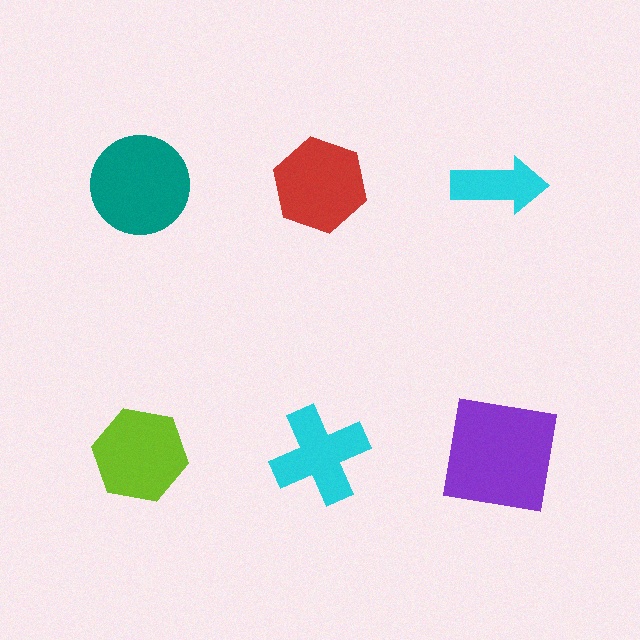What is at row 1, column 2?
A red hexagon.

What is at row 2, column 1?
A lime hexagon.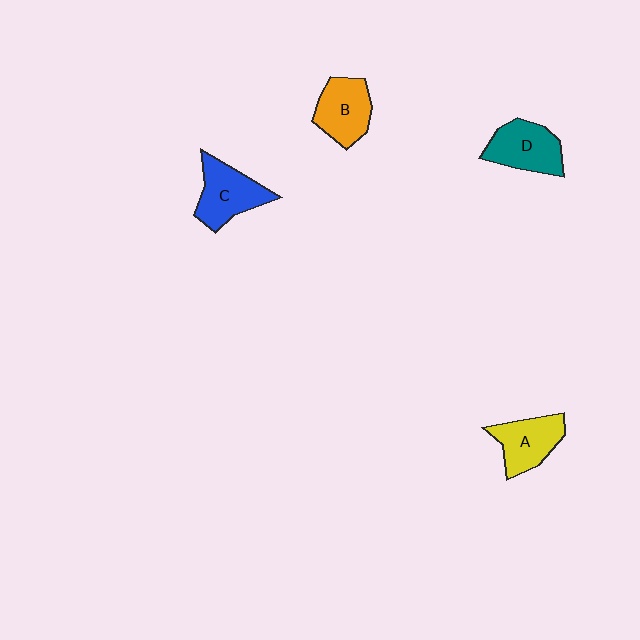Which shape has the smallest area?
Shape A (yellow).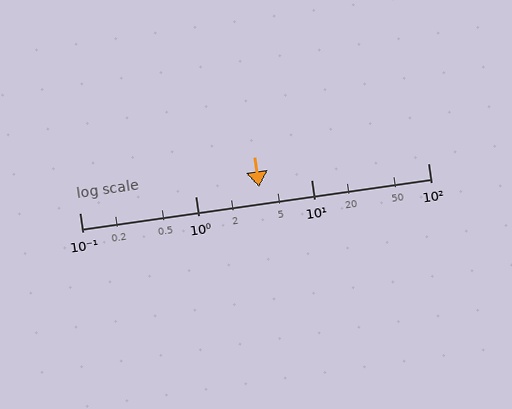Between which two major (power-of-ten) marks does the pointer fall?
The pointer is between 1 and 10.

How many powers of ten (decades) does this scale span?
The scale spans 3 decades, from 0.1 to 100.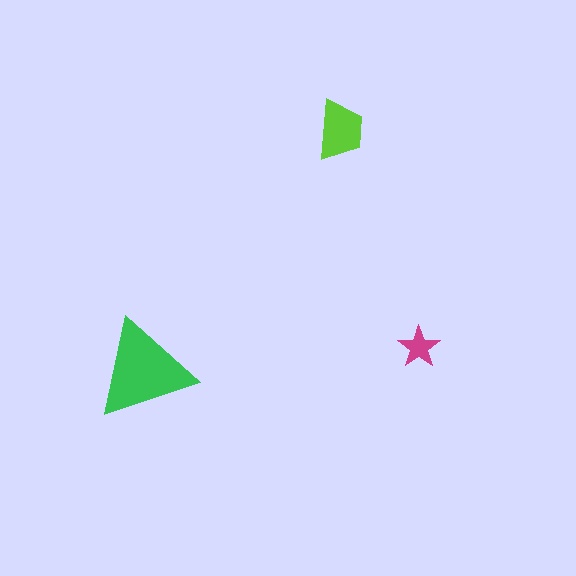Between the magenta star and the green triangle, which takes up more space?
The green triangle.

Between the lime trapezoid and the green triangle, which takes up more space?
The green triangle.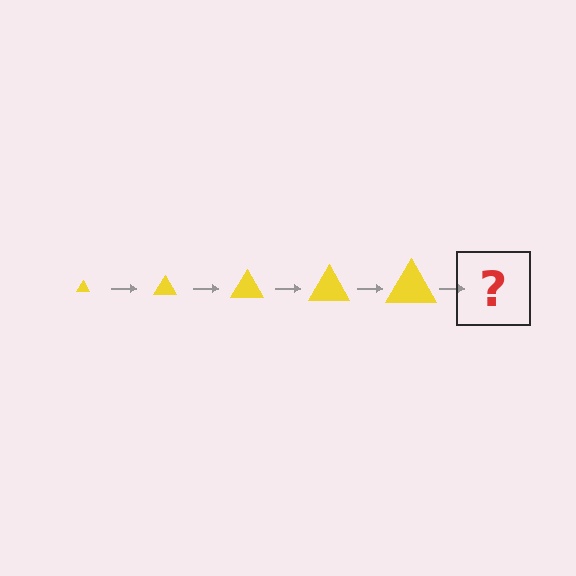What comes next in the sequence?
The next element should be a yellow triangle, larger than the previous one.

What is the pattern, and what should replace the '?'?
The pattern is that the triangle gets progressively larger each step. The '?' should be a yellow triangle, larger than the previous one.